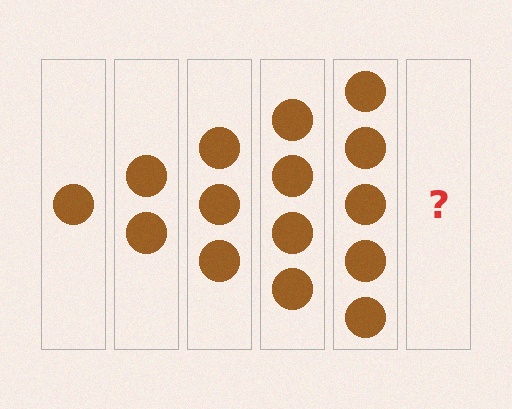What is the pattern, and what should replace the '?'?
The pattern is that each step adds one more circle. The '?' should be 6 circles.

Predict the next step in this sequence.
The next step is 6 circles.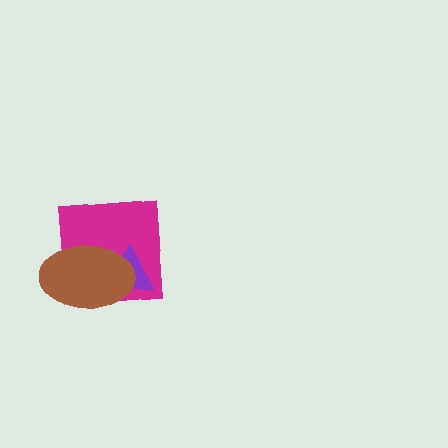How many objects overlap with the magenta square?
2 objects overlap with the magenta square.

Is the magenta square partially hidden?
Yes, it is partially covered by another shape.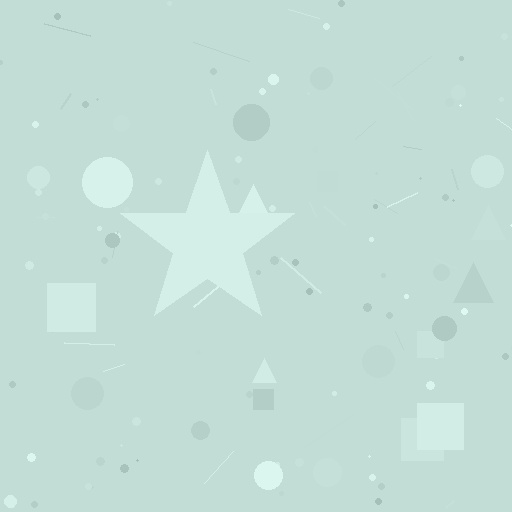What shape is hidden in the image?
A star is hidden in the image.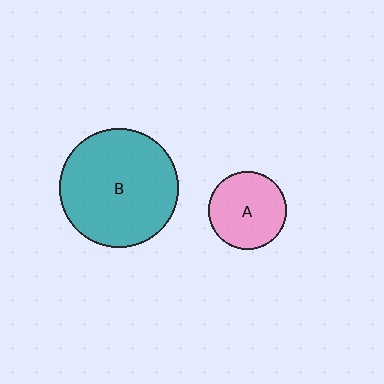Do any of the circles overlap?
No, none of the circles overlap.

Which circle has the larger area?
Circle B (teal).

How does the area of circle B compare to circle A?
Approximately 2.3 times.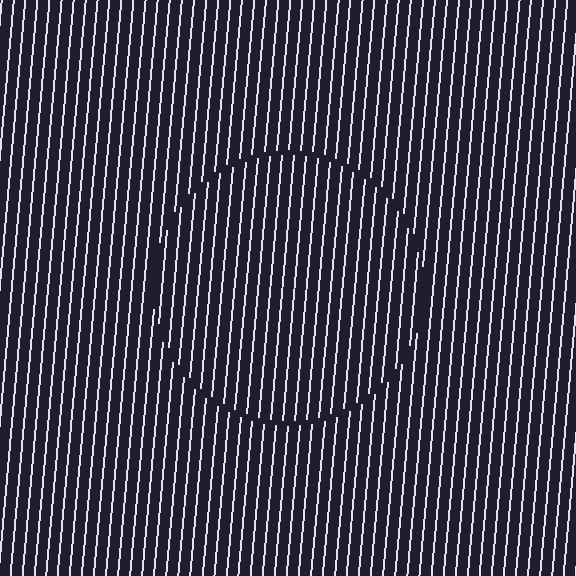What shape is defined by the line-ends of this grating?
An illusory circle. The interior of the shape contains the same grating, shifted by half a period — the contour is defined by the phase discontinuity where line-ends from the inner and outer gratings abut.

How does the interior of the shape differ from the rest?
The interior of the shape contains the same grating, shifted by half a period — the contour is defined by the phase discontinuity where line-ends from the inner and outer gratings abut.